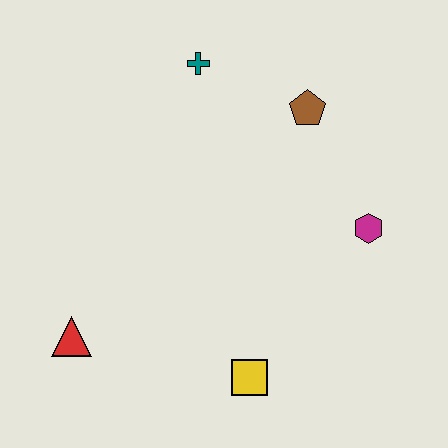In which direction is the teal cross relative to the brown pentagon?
The teal cross is to the left of the brown pentagon.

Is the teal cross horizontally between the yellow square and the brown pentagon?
No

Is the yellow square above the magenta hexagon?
No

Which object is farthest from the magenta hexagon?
The red triangle is farthest from the magenta hexagon.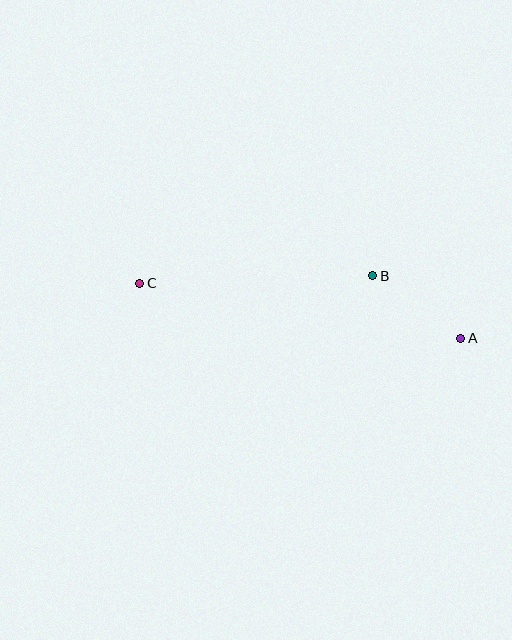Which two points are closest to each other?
Points A and B are closest to each other.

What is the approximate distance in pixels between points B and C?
The distance between B and C is approximately 233 pixels.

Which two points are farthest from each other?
Points A and C are farthest from each other.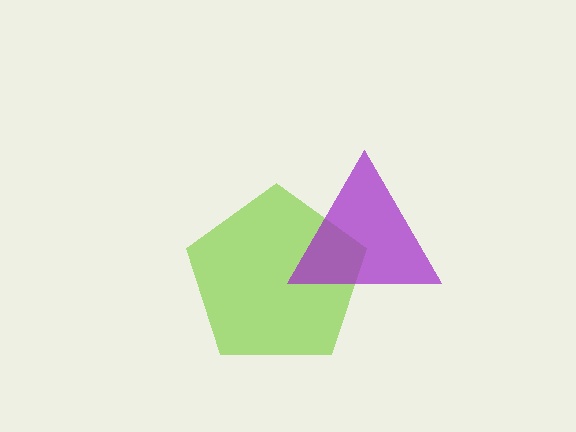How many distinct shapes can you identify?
There are 2 distinct shapes: a lime pentagon, a purple triangle.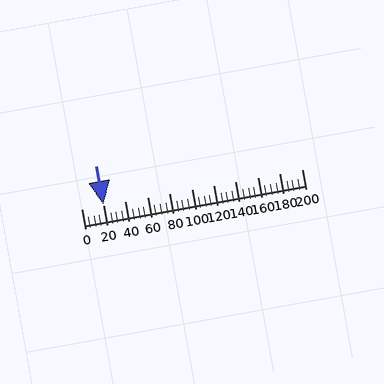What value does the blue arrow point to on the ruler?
The blue arrow points to approximately 20.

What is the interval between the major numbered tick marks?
The major tick marks are spaced 20 units apart.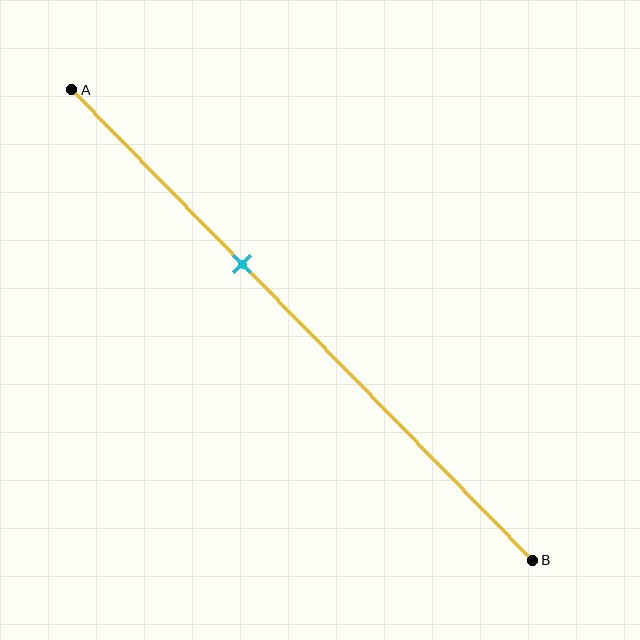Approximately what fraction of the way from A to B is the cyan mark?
The cyan mark is approximately 35% of the way from A to B.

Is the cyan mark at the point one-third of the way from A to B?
No, the mark is at about 35% from A, not at the 33% one-third point.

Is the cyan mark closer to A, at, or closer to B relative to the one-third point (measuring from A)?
The cyan mark is closer to point B than the one-third point of segment AB.